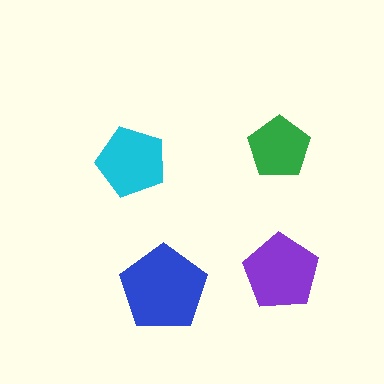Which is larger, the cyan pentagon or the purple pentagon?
The purple one.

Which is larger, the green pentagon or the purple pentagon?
The purple one.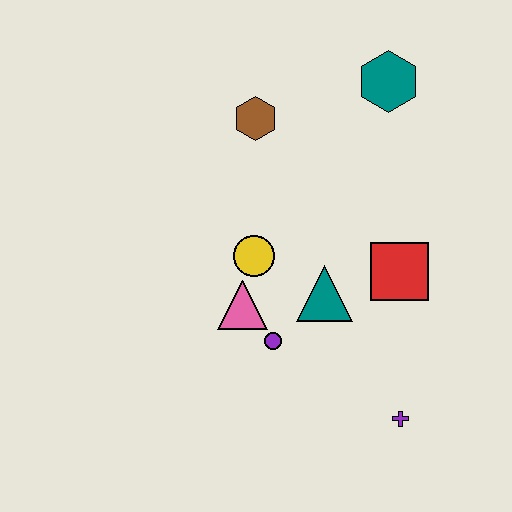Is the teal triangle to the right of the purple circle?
Yes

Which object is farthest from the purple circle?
The teal hexagon is farthest from the purple circle.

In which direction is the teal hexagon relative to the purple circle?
The teal hexagon is above the purple circle.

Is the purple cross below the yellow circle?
Yes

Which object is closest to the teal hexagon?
The brown hexagon is closest to the teal hexagon.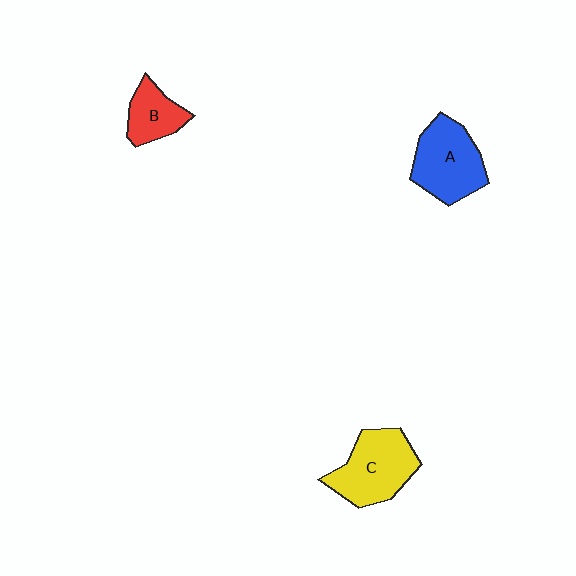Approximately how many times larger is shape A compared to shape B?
Approximately 1.7 times.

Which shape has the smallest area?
Shape B (red).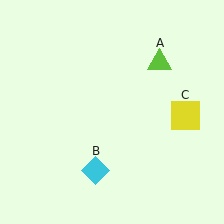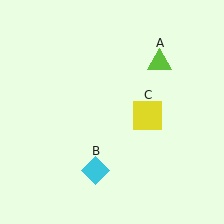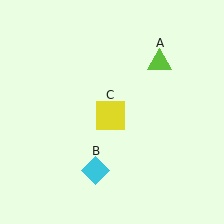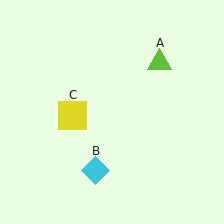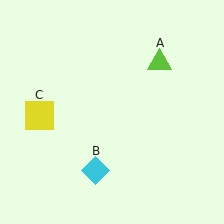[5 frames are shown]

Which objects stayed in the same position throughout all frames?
Lime triangle (object A) and cyan diamond (object B) remained stationary.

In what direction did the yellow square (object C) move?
The yellow square (object C) moved left.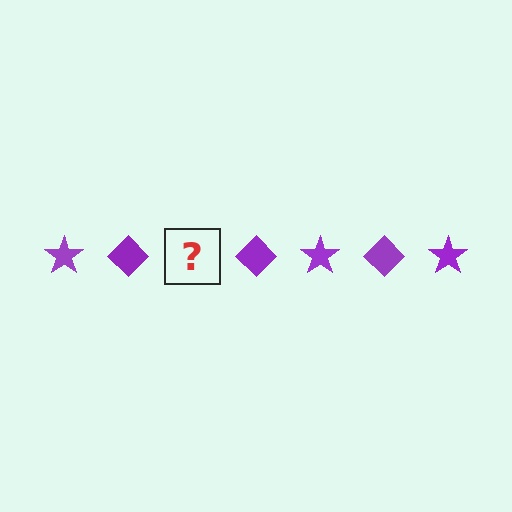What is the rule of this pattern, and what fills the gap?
The rule is that the pattern cycles through star, diamond shapes in purple. The gap should be filled with a purple star.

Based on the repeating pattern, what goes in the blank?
The blank should be a purple star.